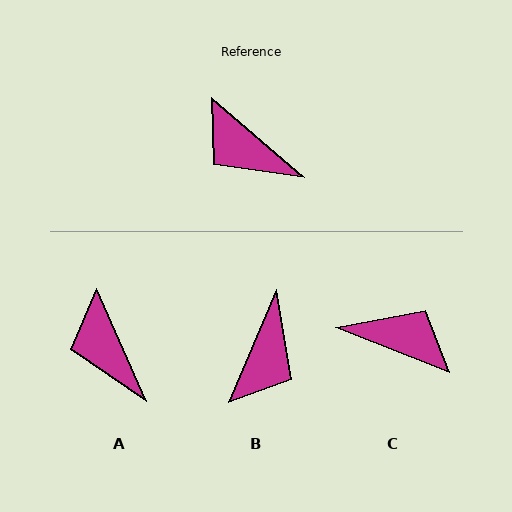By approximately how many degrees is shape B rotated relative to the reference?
Approximately 107 degrees counter-clockwise.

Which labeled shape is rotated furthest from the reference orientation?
C, about 161 degrees away.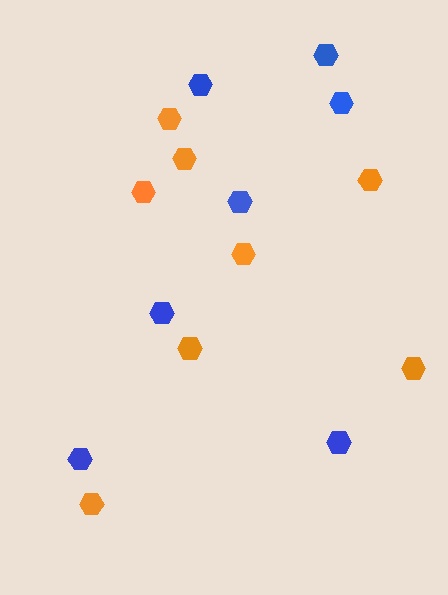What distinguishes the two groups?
There are 2 groups: one group of blue hexagons (7) and one group of orange hexagons (8).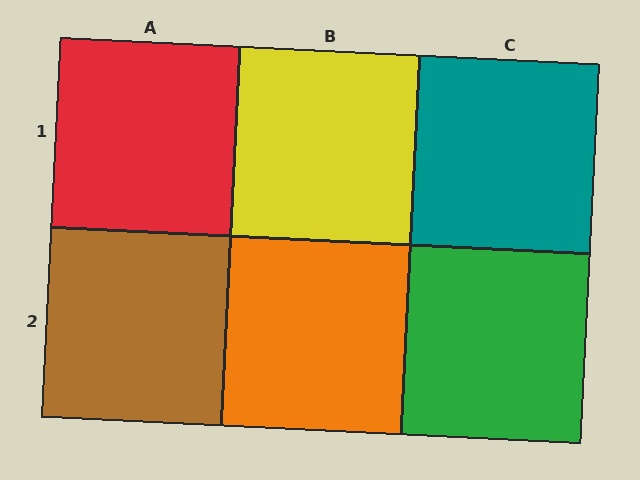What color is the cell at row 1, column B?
Yellow.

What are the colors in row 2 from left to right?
Brown, orange, green.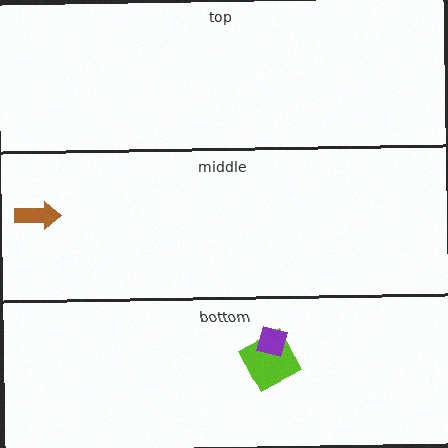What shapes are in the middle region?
The brown arrow.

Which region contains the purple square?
The bottom region.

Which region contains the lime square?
The bottom region.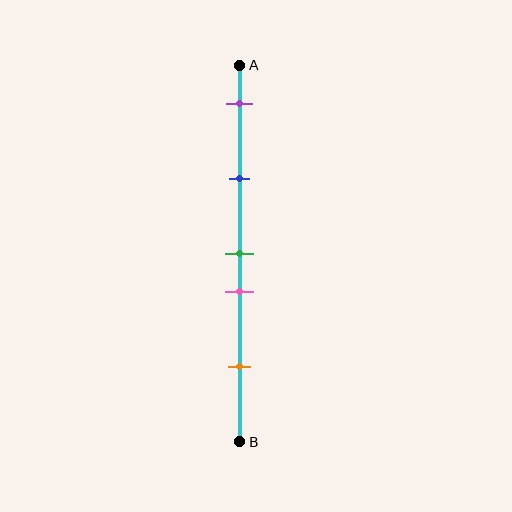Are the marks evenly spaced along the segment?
No, the marks are not evenly spaced.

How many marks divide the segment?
There are 5 marks dividing the segment.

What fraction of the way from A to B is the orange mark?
The orange mark is approximately 80% (0.8) of the way from A to B.